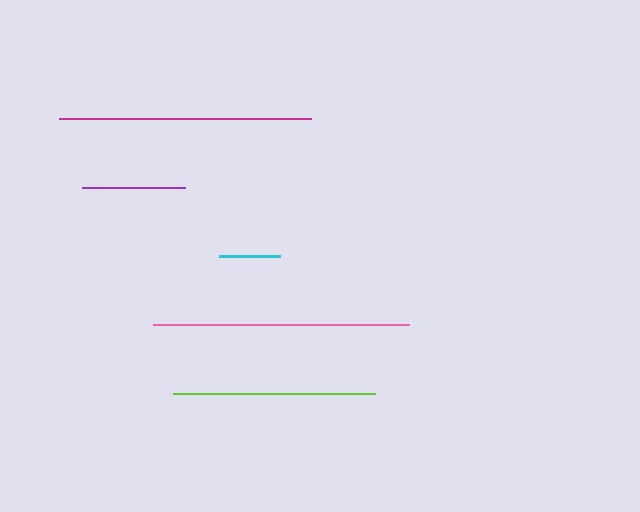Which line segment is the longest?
The pink line is the longest at approximately 256 pixels.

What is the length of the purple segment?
The purple segment is approximately 103 pixels long.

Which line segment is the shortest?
The cyan line is the shortest at approximately 61 pixels.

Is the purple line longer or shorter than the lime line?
The lime line is longer than the purple line.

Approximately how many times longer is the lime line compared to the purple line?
The lime line is approximately 2.0 times the length of the purple line.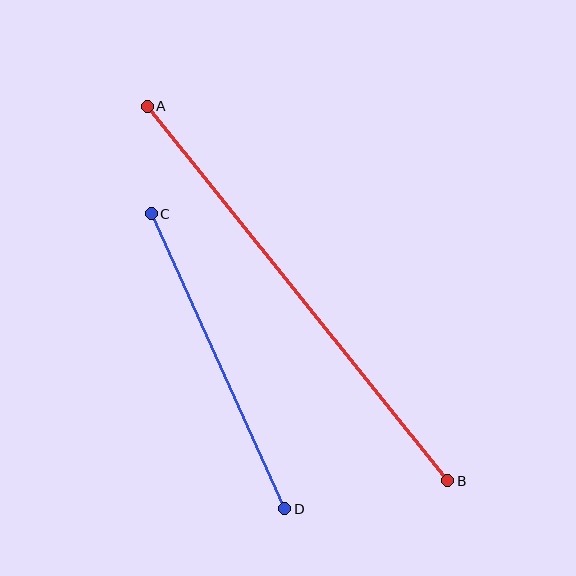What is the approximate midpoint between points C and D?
The midpoint is at approximately (218, 361) pixels.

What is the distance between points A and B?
The distance is approximately 480 pixels.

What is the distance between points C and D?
The distance is approximately 324 pixels.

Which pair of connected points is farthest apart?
Points A and B are farthest apart.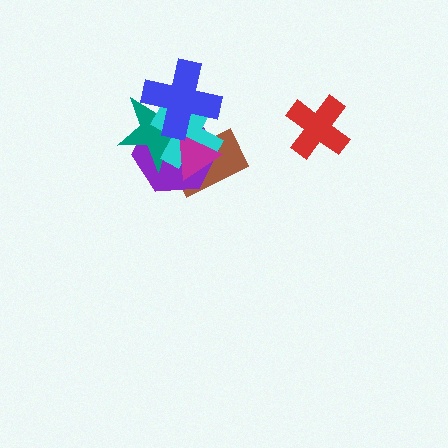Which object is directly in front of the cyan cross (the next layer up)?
The magenta triangle is directly in front of the cyan cross.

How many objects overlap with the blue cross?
4 objects overlap with the blue cross.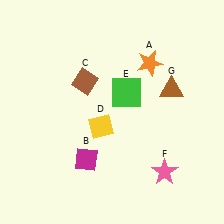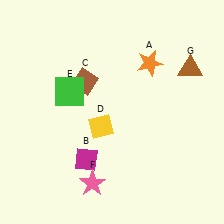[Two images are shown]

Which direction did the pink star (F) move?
The pink star (F) moved left.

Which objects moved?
The objects that moved are: the green square (E), the pink star (F), the brown triangle (G).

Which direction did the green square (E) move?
The green square (E) moved left.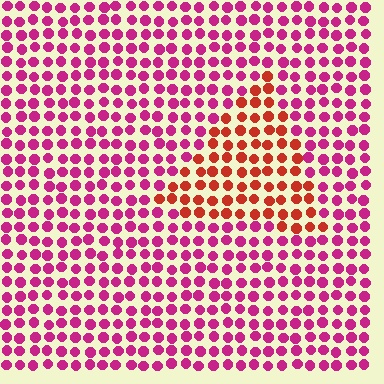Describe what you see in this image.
The image is filled with small magenta elements in a uniform arrangement. A triangle-shaped region is visible where the elements are tinted to a slightly different hue, forming a subtle color boundary.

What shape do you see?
I see a triangle.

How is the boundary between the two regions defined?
The boundary is defined purely by a slight shift in hue (about 42 degrees). Spacing, size, and orientation are identical on both sides.